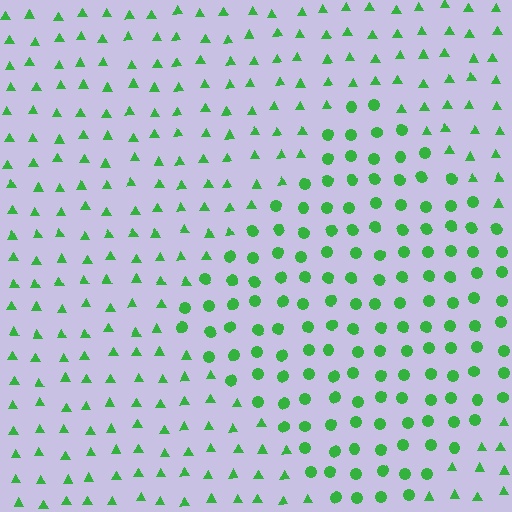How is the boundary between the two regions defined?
The boundary is defined by a change in element shape: circles inside vs. triangles outside. All elements share the same color and spacing.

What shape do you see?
I see a diamond.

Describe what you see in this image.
The image is filled with small green elements arranged in a uniform grid. A diamond-shaped region contains circles, while the surrounding area contains triangles. The boundary is defined purely by the change in element shape.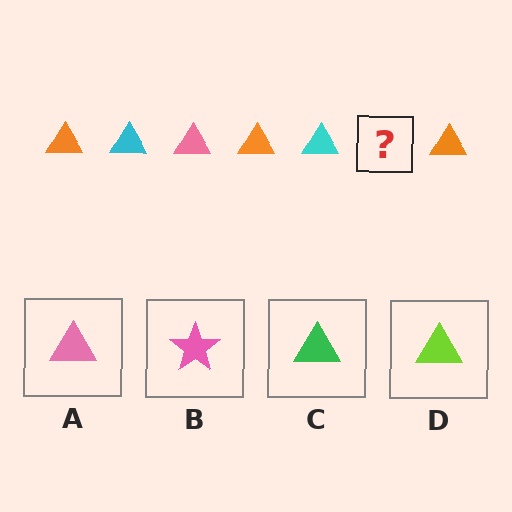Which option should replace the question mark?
Option A.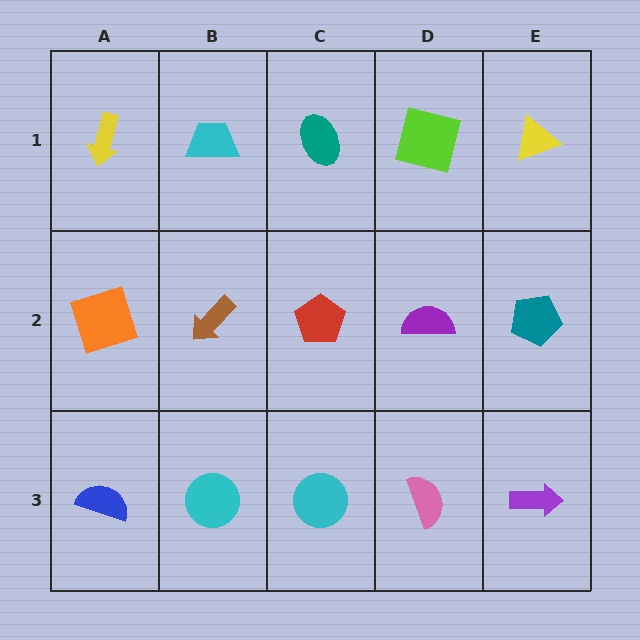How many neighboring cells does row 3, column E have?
2.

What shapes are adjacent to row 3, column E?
A teal pentagon (row 2, column E), a pink semicircle (row 3, column D).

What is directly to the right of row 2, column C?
A purple semicircle.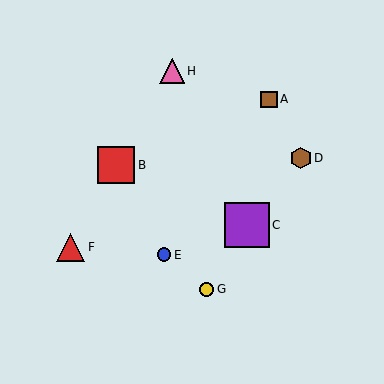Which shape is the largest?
The purple square (labeled C) is the largest.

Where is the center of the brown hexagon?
The center of the brown hexagon is at (301, 158).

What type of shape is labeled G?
Shape G is a yellow circle.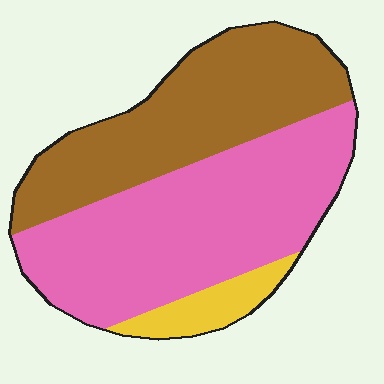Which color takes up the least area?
Yellow, at roughly 10%.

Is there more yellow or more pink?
Pink.